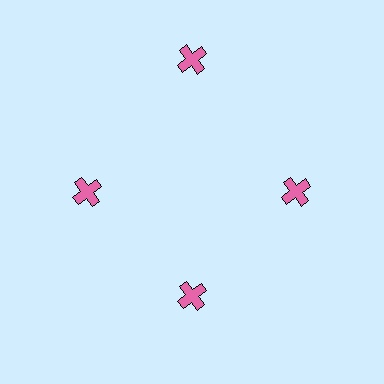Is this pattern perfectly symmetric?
No. The 4 pink crosses are arranged in a ring, but one element near the 12 o'clock position is pushed outward from the center, breaking the 4-fold rotational symmetry.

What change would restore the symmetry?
The symmetry would be restored by moving it inward, back onto the ring so that all 4 crosses sit at equal angles and equal distance from the center.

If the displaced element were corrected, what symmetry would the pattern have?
It would have 4-fold rotational symmetry — the pattern would map onto itself every 90 degrees.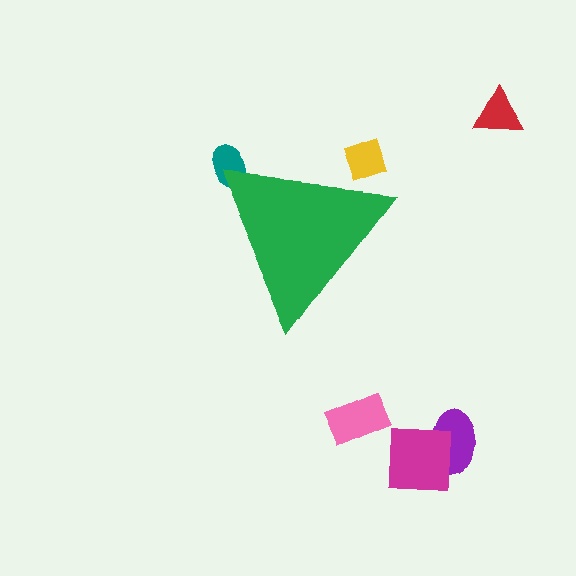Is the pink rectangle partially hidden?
No, the pink rectangle is fully visible.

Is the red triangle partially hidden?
No, the red triangle is fully visible.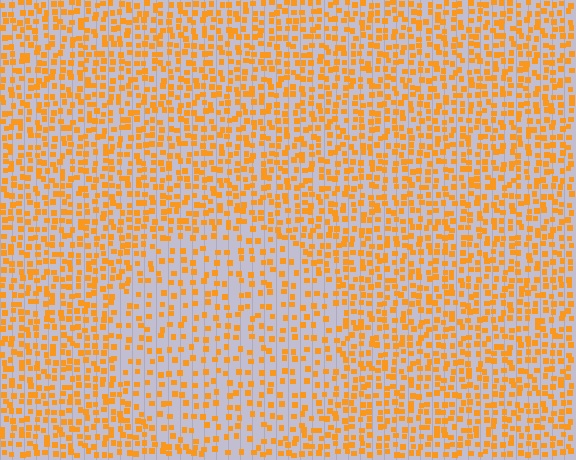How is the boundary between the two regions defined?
The boundary is defined by a change in element density (approximately 1.8x ratio). All elements are the same color, size, and shape.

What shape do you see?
I see a circle.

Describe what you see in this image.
The image contains small orange elements arranged at two different densities. A circle-shaped region is visible where the elements are less densely packed than the surrounding area.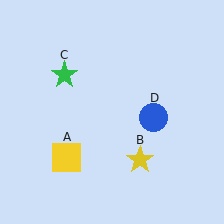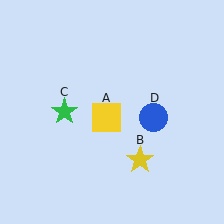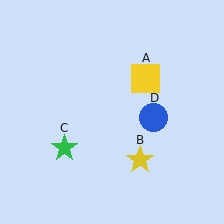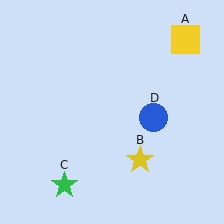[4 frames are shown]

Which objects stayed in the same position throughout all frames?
Yellow star (object B) and blue circle (object D) remained stationary.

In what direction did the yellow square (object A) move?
The yellow square (object A) moved up and to the right.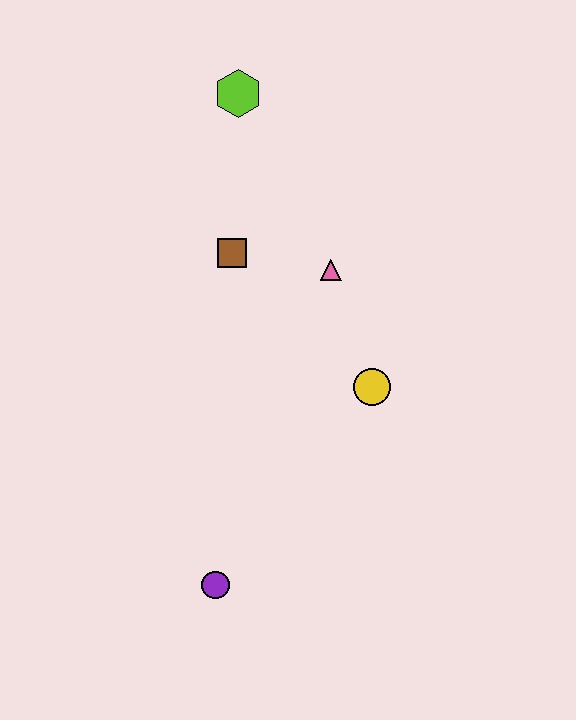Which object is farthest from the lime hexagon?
The purple circle is farthest from the lime hexagon.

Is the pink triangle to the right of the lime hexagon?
Yes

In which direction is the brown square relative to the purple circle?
The brown square is above the purple circle.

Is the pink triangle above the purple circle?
Yes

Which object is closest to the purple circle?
The yellow circle is closest to the purple circle.